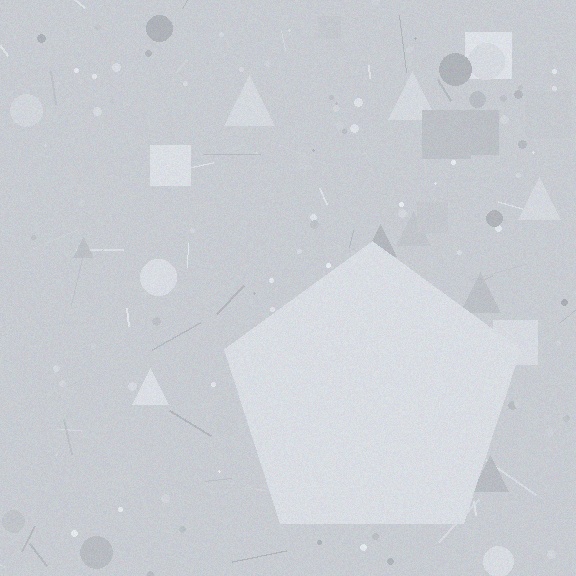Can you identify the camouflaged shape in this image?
The camouflaged shape is a pentagon.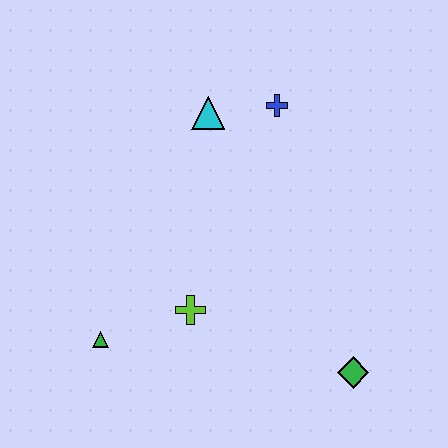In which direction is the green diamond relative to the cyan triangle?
The green diamond is below the cyan triangle.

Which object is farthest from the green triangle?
The blue cross is farthest from the green triangle.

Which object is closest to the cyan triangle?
The blue cross is closest to the cyan triangle.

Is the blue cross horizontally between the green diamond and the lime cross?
Yes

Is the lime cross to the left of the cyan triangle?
Yes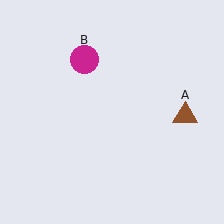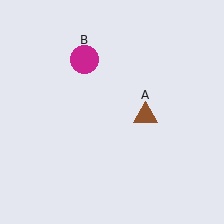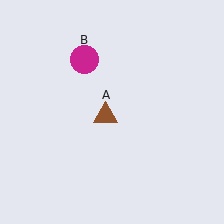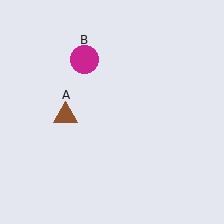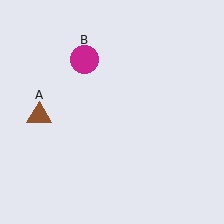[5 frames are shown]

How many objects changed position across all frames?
1 object changed position: brown triangle (object A).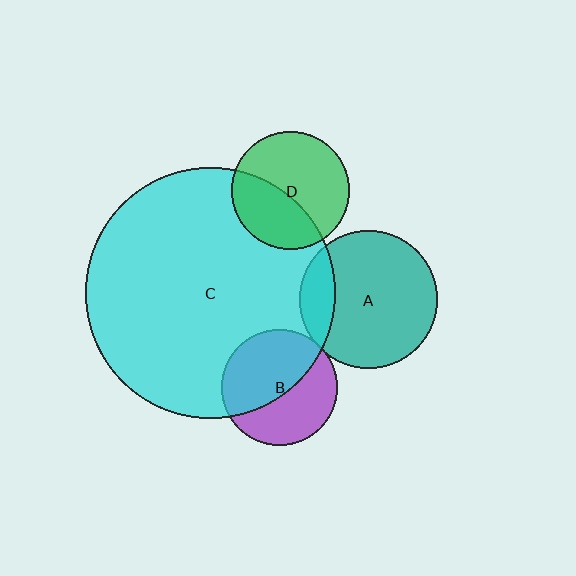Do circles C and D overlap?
Yes.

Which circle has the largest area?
Circle C (cyan).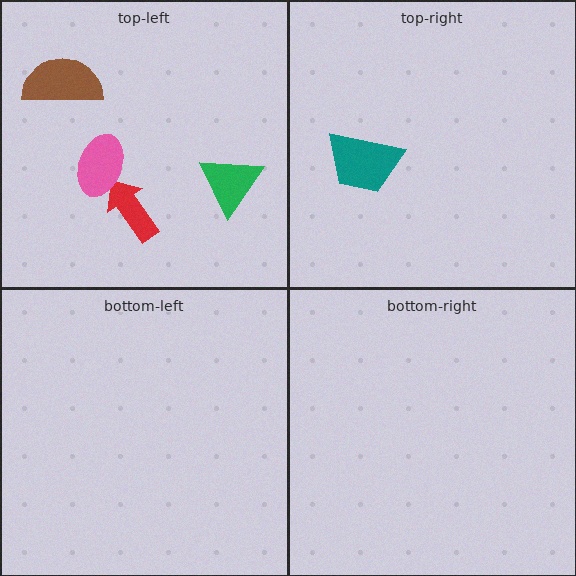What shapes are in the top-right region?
The teal trapezoid.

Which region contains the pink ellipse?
The top-left region.